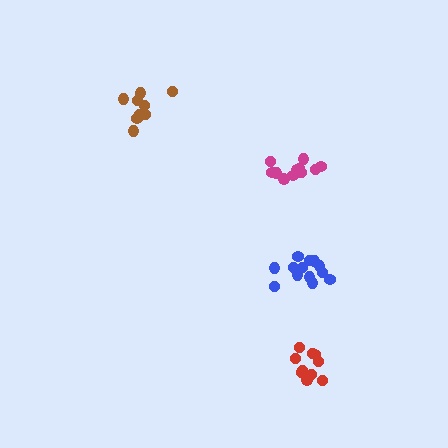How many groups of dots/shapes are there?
There are 4 groups.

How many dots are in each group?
Group 1: 11 dots, Group 2: 13 dots, Group 3: 11 dots, Group 4: 9 dots (44 total).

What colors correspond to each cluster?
The clusters are colored: magenta, blue, red, brown.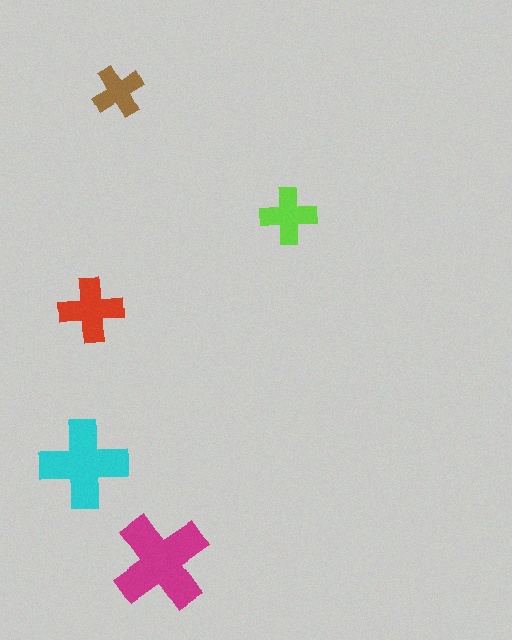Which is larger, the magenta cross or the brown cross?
The magenta one.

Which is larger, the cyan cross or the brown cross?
The cyan one.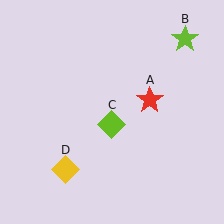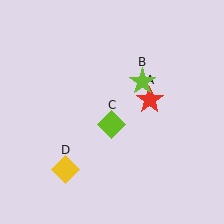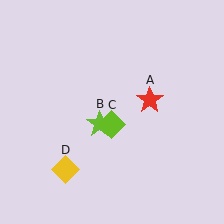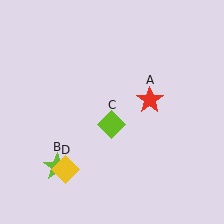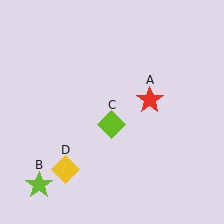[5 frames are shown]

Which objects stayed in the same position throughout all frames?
Red star (object A) and lime diamond (object C) and yellow diamond (object D) remained stationary.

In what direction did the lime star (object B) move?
The lime star (object B) moved down and to the left.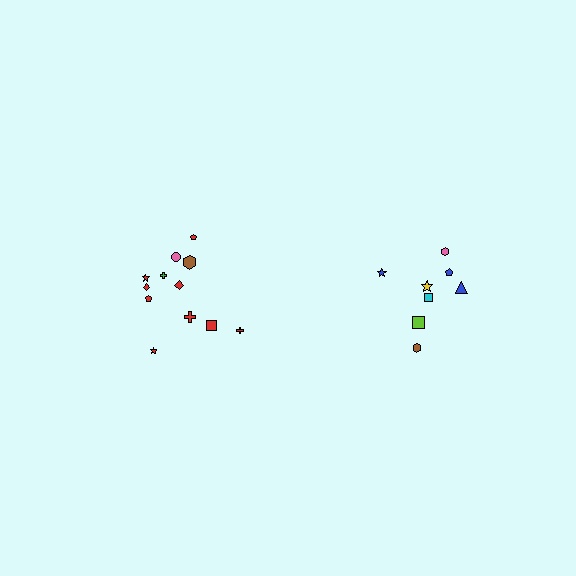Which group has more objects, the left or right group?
The left group.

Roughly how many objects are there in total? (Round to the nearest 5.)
Roughly 20 objects in total.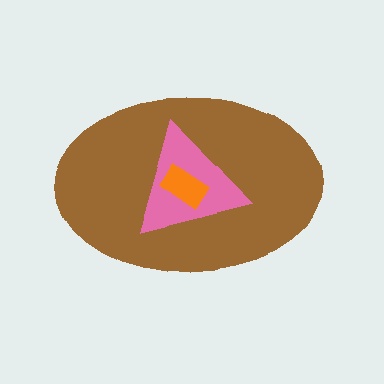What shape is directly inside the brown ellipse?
The pink triangle.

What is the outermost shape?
The brown ellipse.